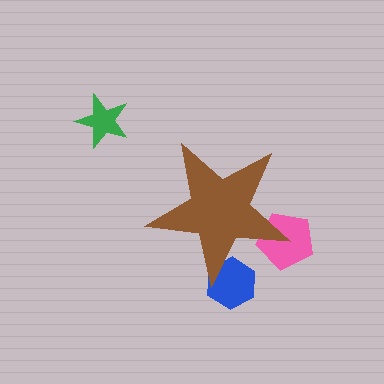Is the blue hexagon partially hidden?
Yes, the blue hexagon is partially hidden behind the brown star.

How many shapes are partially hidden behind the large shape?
2 shapes are partially hidden.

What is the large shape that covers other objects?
A brown star.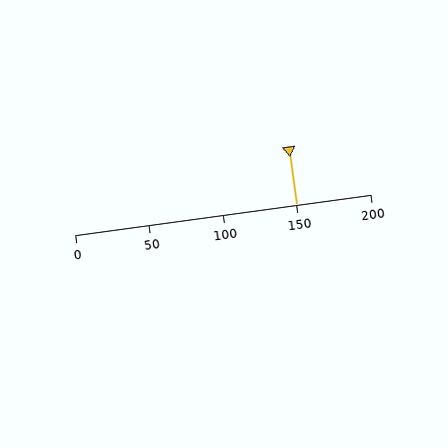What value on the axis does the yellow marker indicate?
The marker indicates approximately 150.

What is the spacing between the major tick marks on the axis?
The major ticks are spaced 50 apart.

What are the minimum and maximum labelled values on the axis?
The axis runs from 0 to 200.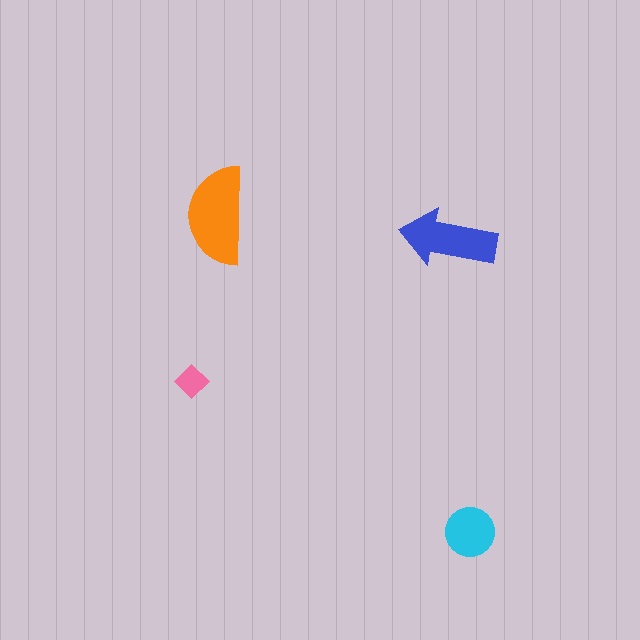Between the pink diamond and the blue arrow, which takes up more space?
The blue arrow.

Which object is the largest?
The orange semicircle.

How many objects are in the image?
There are 4 objects in the image.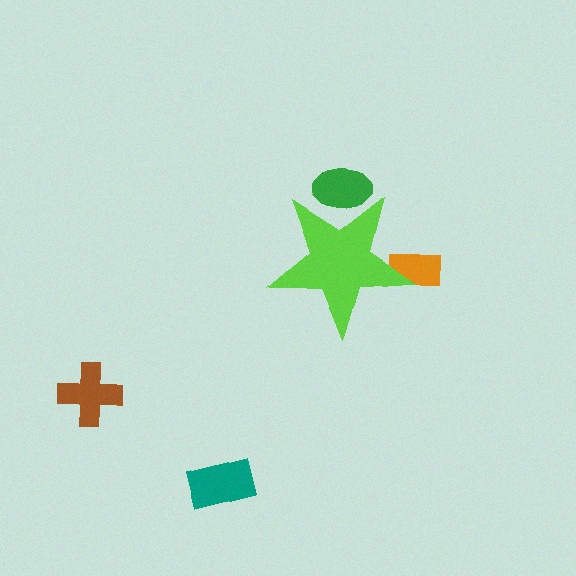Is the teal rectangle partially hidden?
No, the teal rectangle is fully visible.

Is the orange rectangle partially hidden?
Yes, the orange rectangle is partially hidden behind the lime star.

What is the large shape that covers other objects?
A lime star.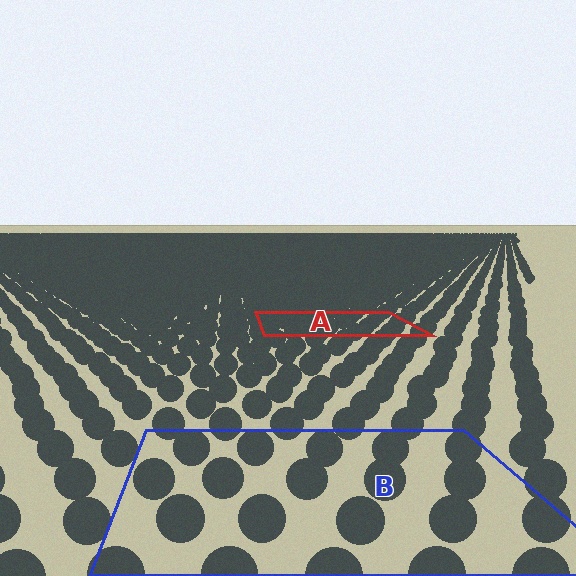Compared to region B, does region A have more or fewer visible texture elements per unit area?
Region A has more texture elements per unit area — they are packed more densely because it is farther away.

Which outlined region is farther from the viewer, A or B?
Region A is farther from the viewer — the texture elements inside it appear smaller and more densely packed.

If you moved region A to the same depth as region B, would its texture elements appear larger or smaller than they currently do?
They would appear larger. At a closer depth, the same texture elements are projected at a bigger on-screen size.